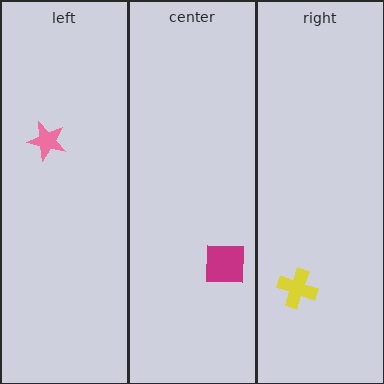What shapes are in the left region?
The pink star.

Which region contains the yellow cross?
The right region.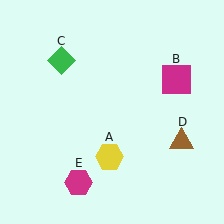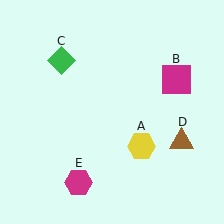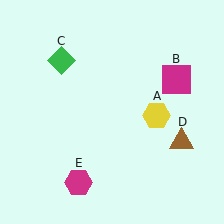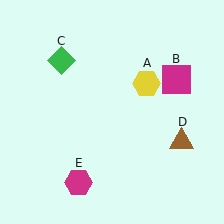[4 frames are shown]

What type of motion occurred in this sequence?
The yellow hexagon (object A) rotated counterclockwise around the center of the scene.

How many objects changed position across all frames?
1 object changed position: yellow hexagon (object A).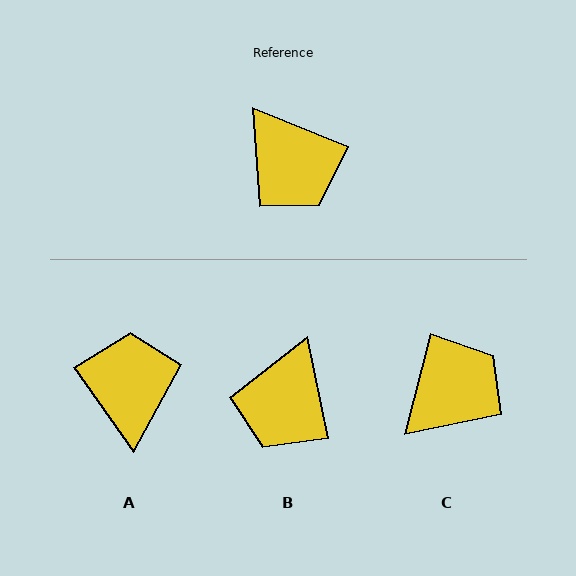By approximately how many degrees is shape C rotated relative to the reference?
Approximately 98 degrees counter-clockwise.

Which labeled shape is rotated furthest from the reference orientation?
A, about 147 degrees away.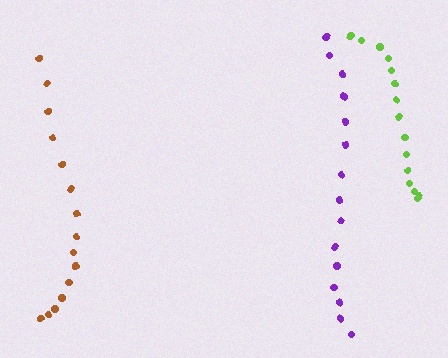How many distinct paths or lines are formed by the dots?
There are 3 distinct paths.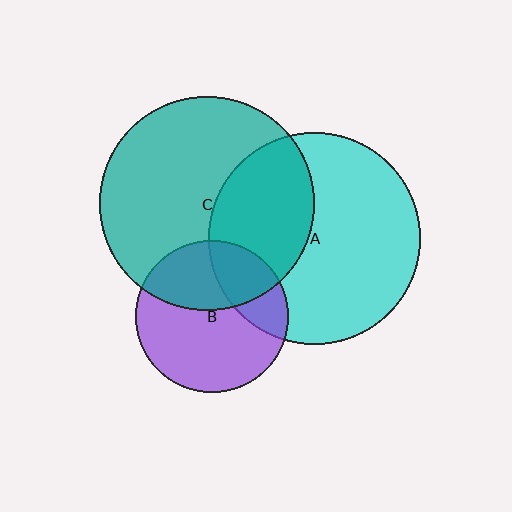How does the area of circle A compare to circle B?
Approximately 1.9 times.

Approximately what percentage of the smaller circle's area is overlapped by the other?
Approximately 40%.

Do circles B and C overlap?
Yes.